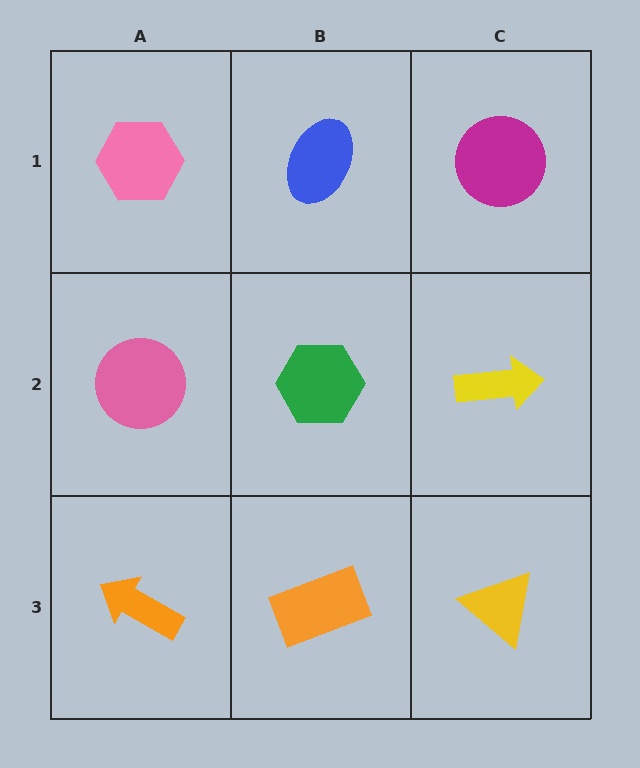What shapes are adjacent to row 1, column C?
A yellow arrow (row 2, column C), a blue ellipse (row 1, column B).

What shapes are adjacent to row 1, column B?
A green hexagon (row 2, column B), a pink hexagon (row 1, column A), a magenta circle (row 1, column C).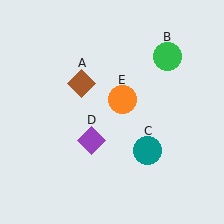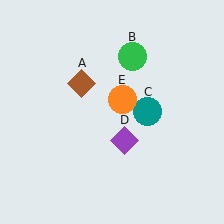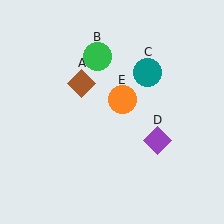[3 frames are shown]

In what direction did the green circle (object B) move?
The green circle (object B) moved left.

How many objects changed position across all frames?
3 objects changed position: green circle (object B), teal circle (object C), purple diamond (object D).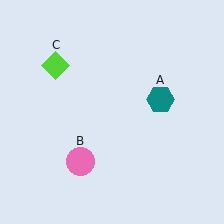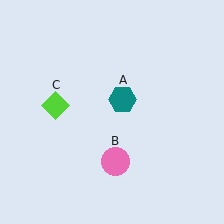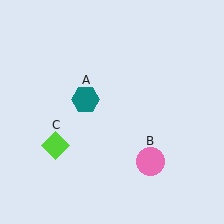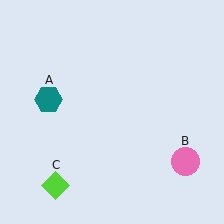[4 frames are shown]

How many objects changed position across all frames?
3 objects changed position: teal hexagon (object A), pink circle (object B), lime diamond (object C).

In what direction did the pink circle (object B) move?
The pink circle (object B) moved right.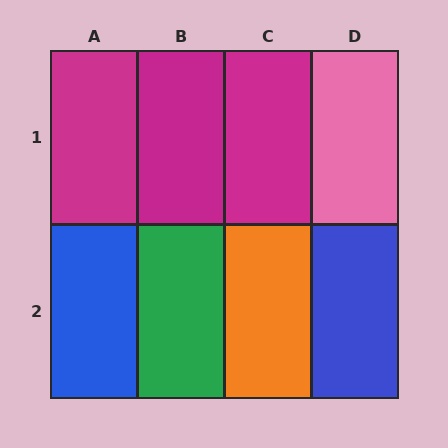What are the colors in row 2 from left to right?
Blue, green, orange, blue.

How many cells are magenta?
3 cells are magenta.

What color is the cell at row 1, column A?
Magenta.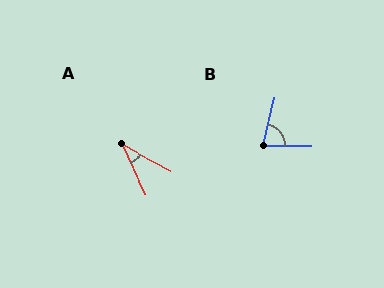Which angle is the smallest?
A, at approximately 37 degrees.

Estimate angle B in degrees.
Approximately 76 degrees.